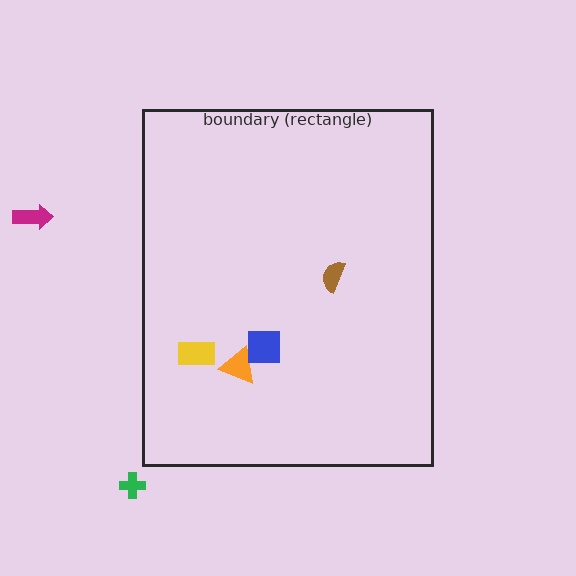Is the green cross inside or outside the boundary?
Outside.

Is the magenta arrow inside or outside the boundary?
Outside.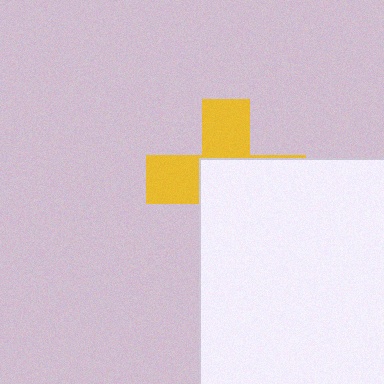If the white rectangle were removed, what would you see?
You would see the complete yellow cross.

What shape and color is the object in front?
The object in front is a white rectangle.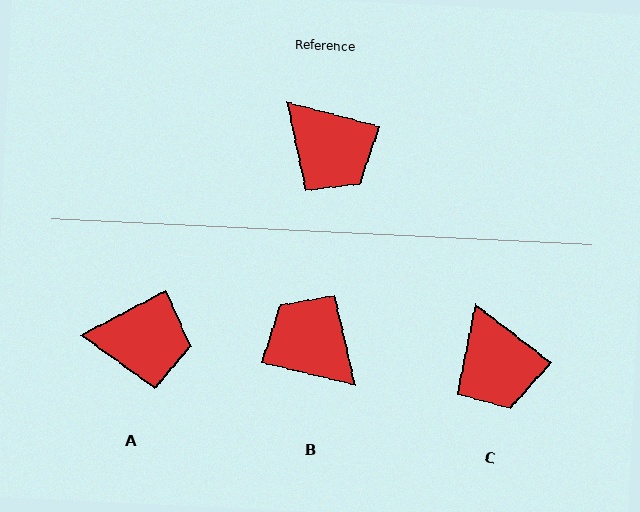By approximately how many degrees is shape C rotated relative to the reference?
Approximately 23 degrees clockwise.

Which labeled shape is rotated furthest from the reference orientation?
B, about 178 degrees away.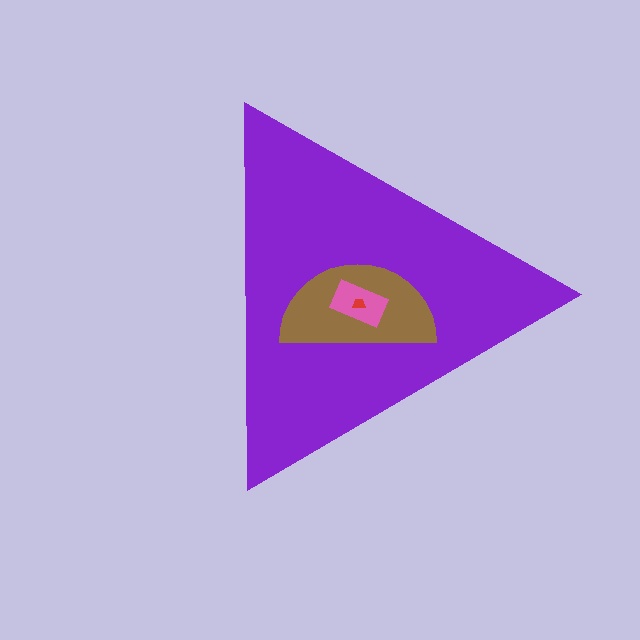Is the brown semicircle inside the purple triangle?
Yes.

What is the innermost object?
The red trapezoid.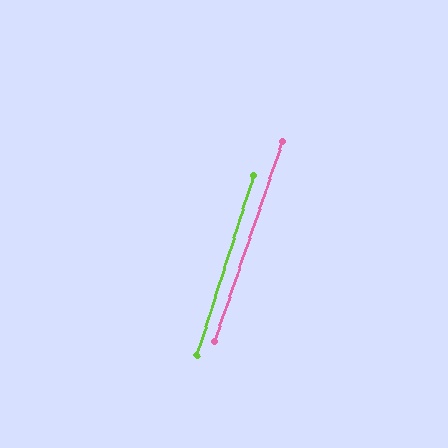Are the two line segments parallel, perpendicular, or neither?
Parallel — their directions differ by only 1.4°.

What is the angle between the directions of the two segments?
Approximately 1 degree.